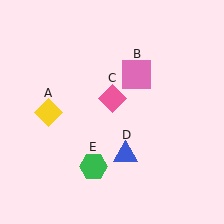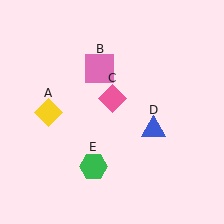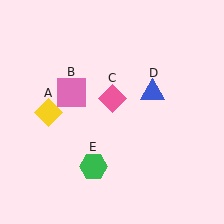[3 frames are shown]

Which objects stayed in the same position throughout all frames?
Yellow diamond (object A) and pink diamond (object C) and green hexagon (object E) remained stationary.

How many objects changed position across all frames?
2 objects changed position: pink square (object B), blue triangle (object D).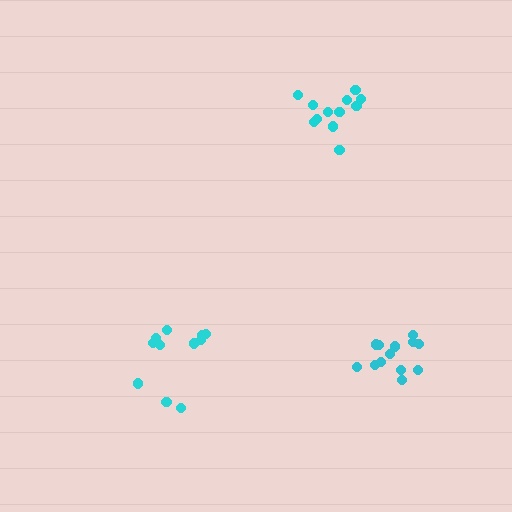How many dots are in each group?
Group 1: 13 dots, Group 2: 11 dots, Group 3: 12 dots (36 total).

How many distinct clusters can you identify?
There are 3 distinct clusters.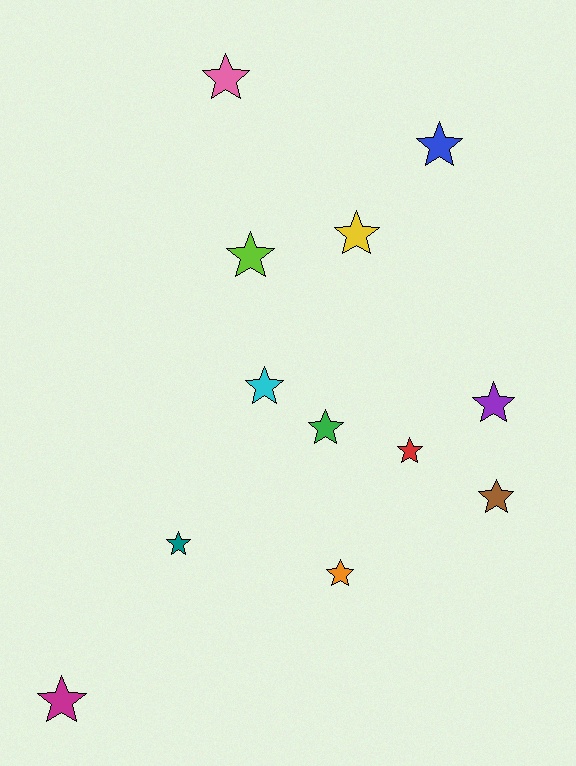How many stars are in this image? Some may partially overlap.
There are 12 stars.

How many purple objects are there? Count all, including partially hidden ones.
There is 1 purple object.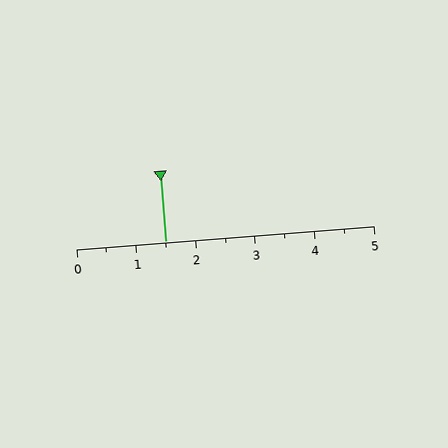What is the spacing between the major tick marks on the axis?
The major ticks are spaced 1 apart.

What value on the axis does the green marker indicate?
The marker indicates approximately 1.5.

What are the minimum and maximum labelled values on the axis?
The axis runs from 0 to 5.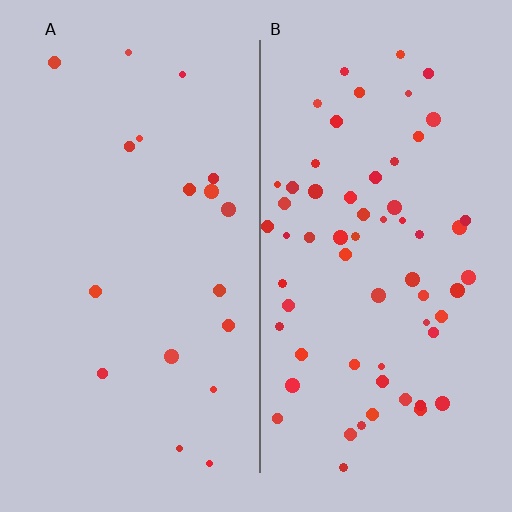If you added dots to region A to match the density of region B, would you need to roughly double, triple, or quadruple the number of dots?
Approximately triple.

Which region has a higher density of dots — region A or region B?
B (the right).